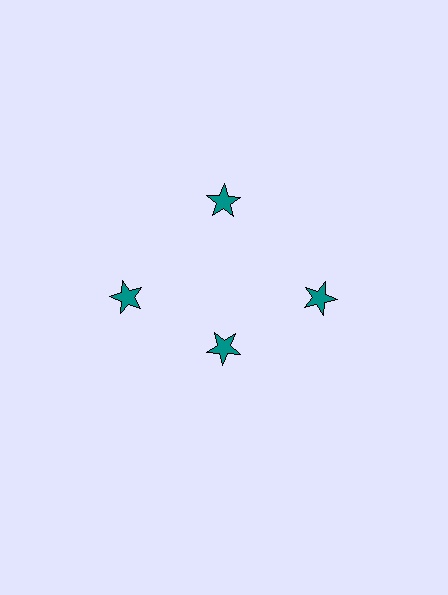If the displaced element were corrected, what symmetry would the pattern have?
It would have 4-fold rotational symmetry — the pattern would map onto itself every 90 degrees.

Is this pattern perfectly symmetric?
No. The 4 teal stars are arranged in a ring, but one element near the 6 o'clock position is pulled inward toward the center, breaking the 4-fold rotational symmetry.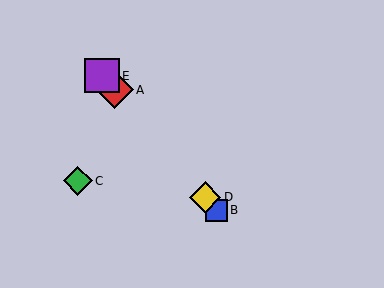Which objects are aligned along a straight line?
Objects A, B, D, E are aligned along a straight line.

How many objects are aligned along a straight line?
4 objects (A, B, D, E) are aligned along a straight line.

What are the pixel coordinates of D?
Object D is at (205, 197).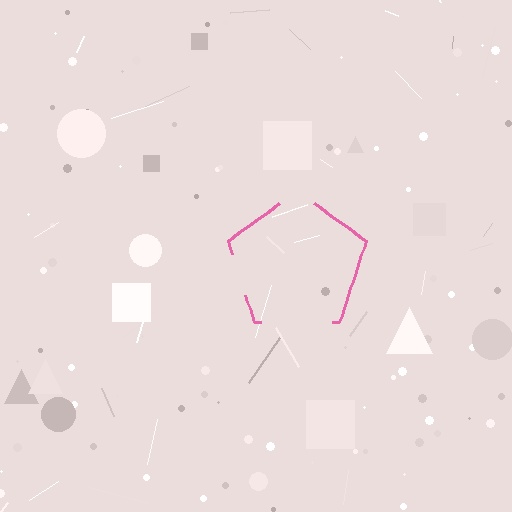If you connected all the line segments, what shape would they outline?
They would outline a pentagon.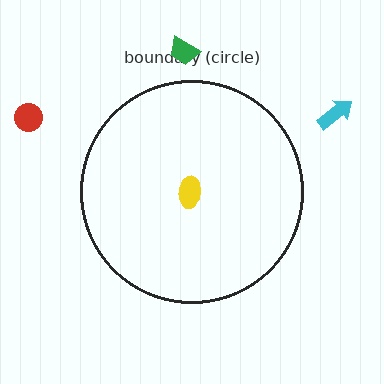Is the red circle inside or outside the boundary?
Outside.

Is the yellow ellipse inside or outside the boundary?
Inside.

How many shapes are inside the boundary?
1 inside, 3 outside.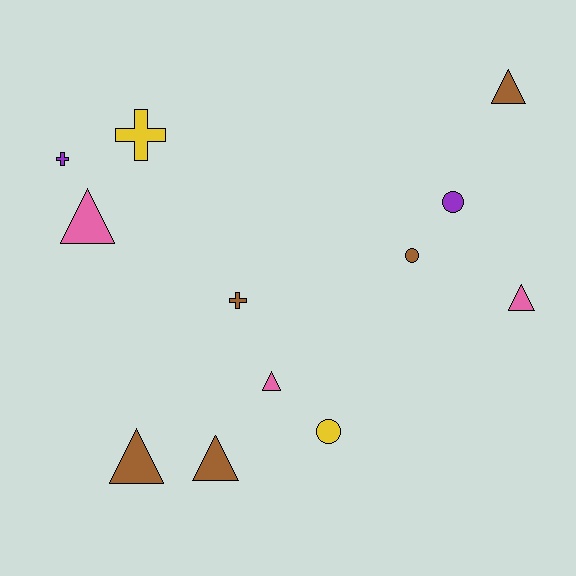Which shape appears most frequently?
Triangle, with 6 objects.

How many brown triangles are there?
There are 3 brown triangles.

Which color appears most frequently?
Brown, with 5 objects.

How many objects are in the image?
There are 12 objects.